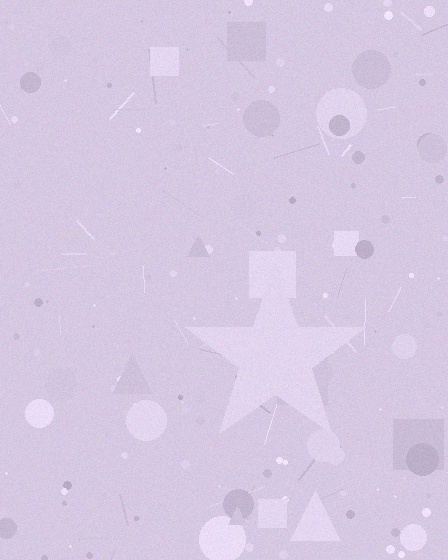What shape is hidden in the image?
A star is hidden in the image.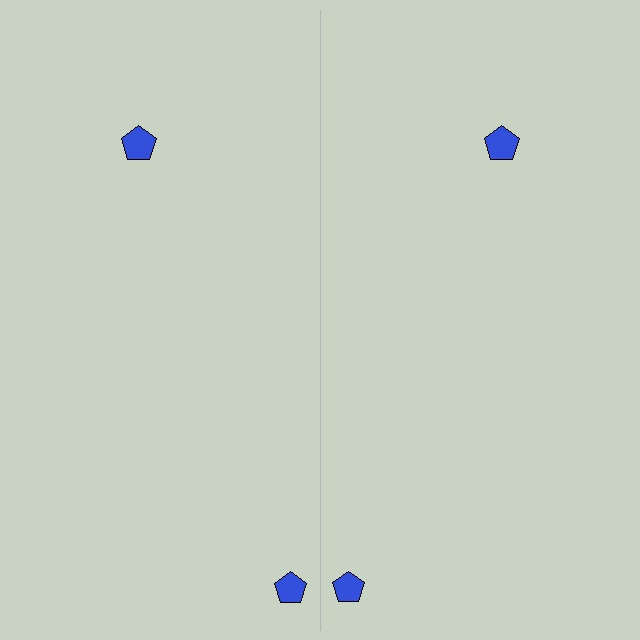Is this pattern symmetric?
Yes, this pattern has bilateral (reflection) symmetry.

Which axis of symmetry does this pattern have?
The pattern has a vertical axis of symmetry running through the center of the image.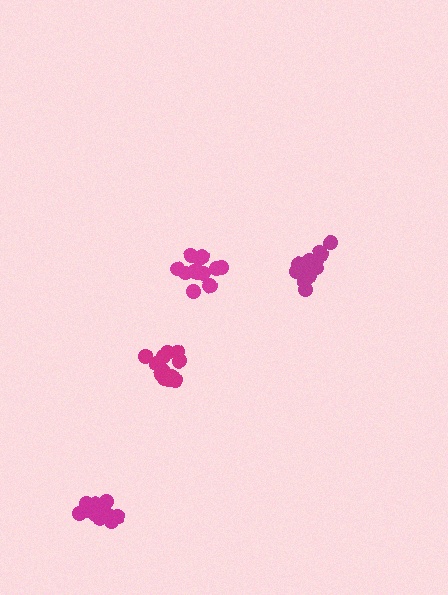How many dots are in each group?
Group 1: 13 dots, Group 2: 13 dots, Group 3: 13 dots, Group 4: 14 dots (53 total).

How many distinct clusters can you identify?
There are 4 distinct clusters.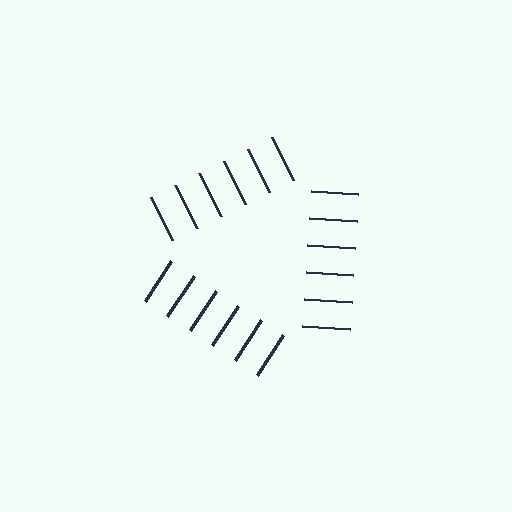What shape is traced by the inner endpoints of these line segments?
An illusory triangle — the line segments terminate on its edges but no continuous stroke is drawn.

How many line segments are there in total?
18 — 6 along each of the 3 edges.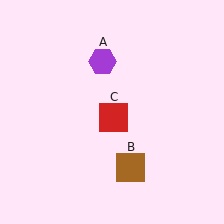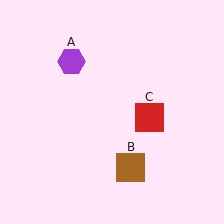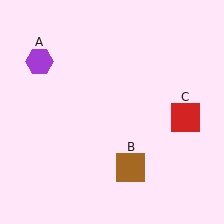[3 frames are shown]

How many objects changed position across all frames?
2 objects changed position: purple hexagon (object A), red square (object C).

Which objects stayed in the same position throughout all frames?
Brown square (object B) remained stationary.